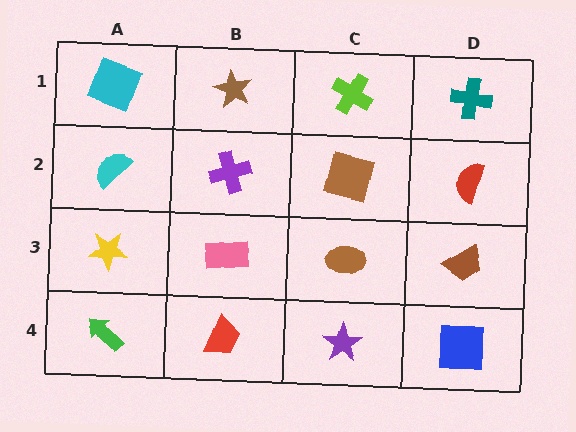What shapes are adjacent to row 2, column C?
A lime cross (row 1, column C), a brown ellipse (row 3, column C), a purple cross (row 2, column B), a red semicircle (row 2, column D).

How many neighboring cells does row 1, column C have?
3.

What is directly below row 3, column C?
A purple star.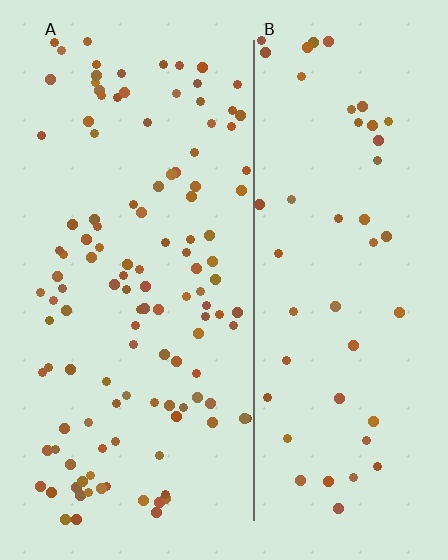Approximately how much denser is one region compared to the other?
Approximately 2.5× — region A over region B.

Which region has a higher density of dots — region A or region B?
A (the left).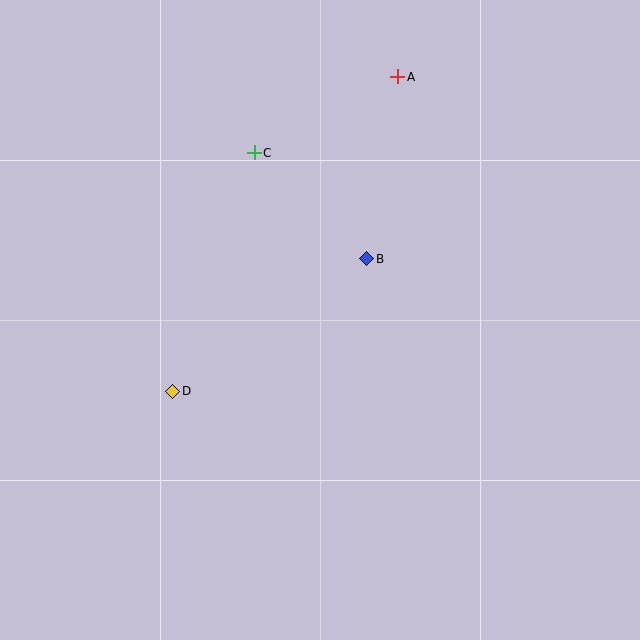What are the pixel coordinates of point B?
Point B is at (367, 259).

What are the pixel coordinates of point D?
Point D is at (173, 391).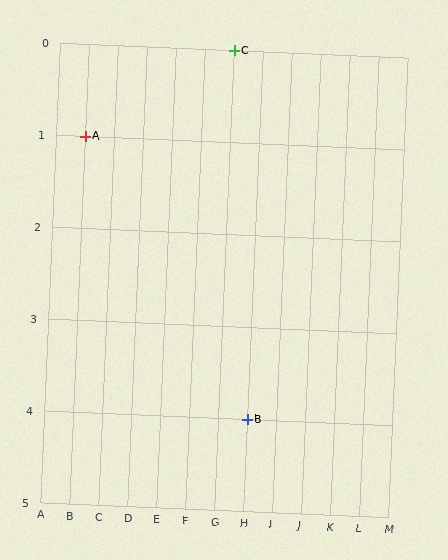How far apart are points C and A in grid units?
Points C and A are 5 columns and 1 row apart (about 5.1 grid units diagonally).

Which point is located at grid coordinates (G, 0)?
Point C is at (G, 0).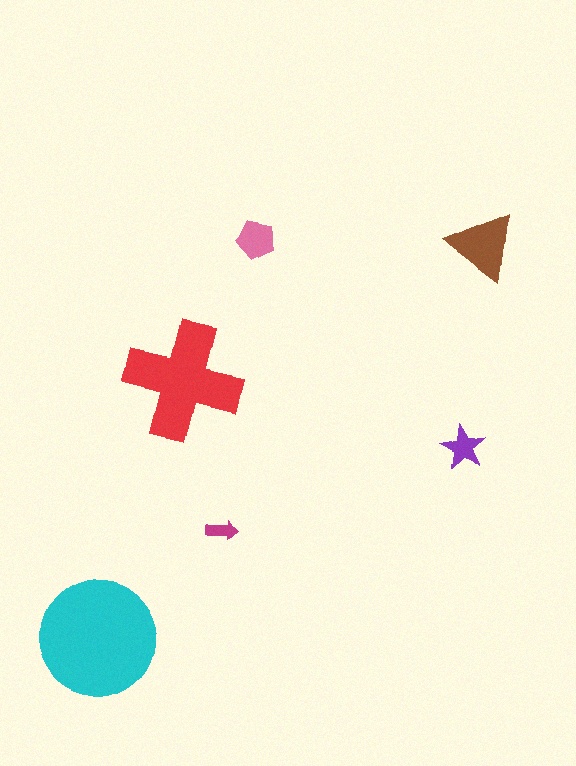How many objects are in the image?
There are 6 objects in the image.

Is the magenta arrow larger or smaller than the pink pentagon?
Smaller.